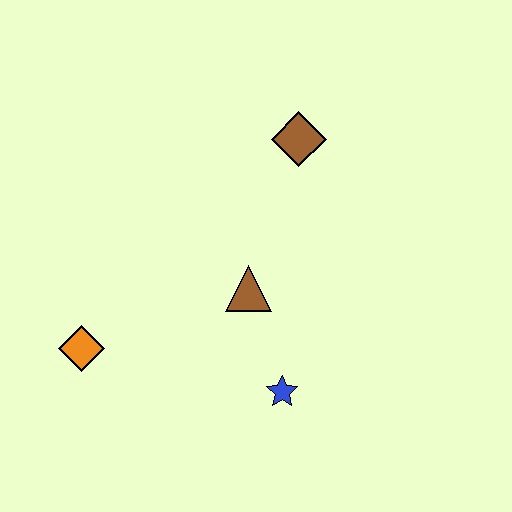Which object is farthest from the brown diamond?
The orange diamond is farthest from the brown diamond.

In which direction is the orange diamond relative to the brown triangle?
The orange diamond is to the left of the brown triangle.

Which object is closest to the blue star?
The brown triangle is closest to the blue star.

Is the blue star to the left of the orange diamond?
No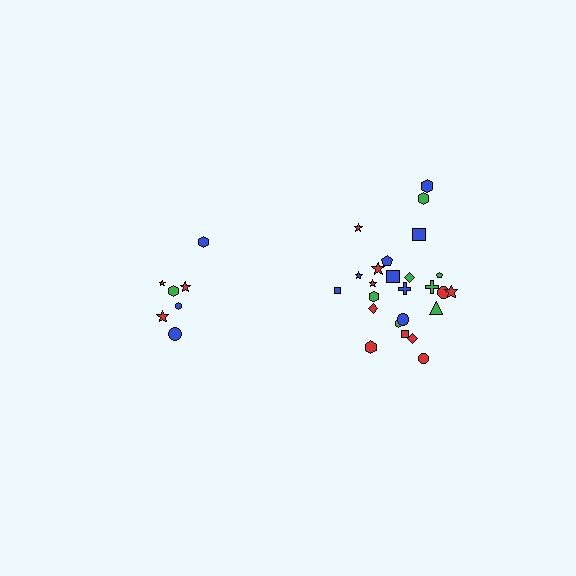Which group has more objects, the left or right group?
The right group.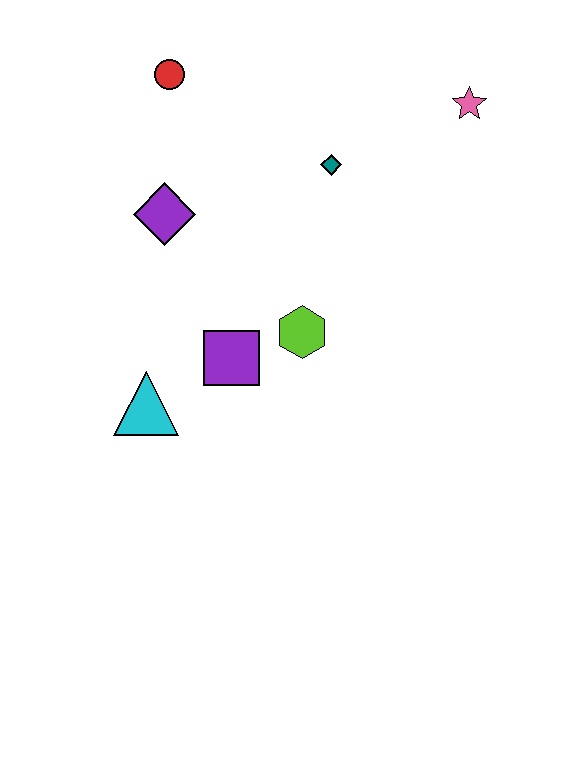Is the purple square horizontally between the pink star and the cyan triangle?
Yes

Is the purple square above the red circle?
No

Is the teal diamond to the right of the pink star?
No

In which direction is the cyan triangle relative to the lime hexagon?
The cyan triangle is to the left of the lime hexagon.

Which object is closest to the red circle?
The purple diamond is closest to the red circle.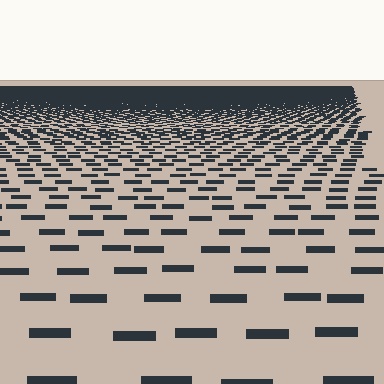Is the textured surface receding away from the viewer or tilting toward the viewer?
The surface is receding away from the viewer. Texture elements get smaller and denser toward the top.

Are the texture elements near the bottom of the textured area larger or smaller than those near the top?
Larger. Near the bottom, elements are closer to the viewer and appear at a bigger on-screen size.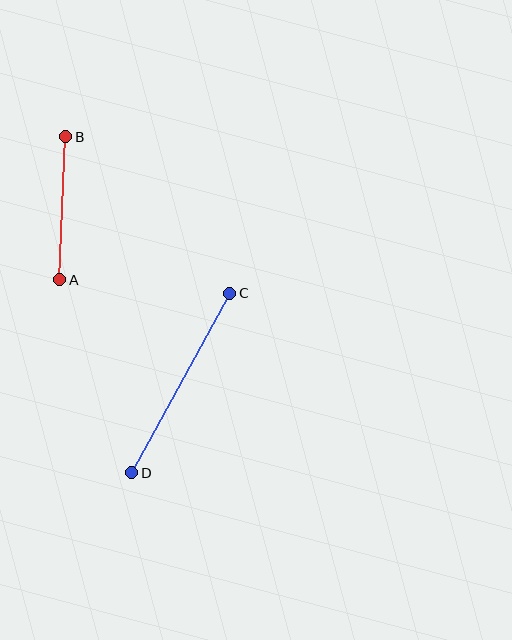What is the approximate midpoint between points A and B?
The midpoint is at approximately (63, 208) pixels.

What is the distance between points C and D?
The distance is approximately 205 pixels.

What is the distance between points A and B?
The distance is approximately 143 pixels.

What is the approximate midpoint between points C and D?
The midpoint is at approximately (181, 383) pixels.